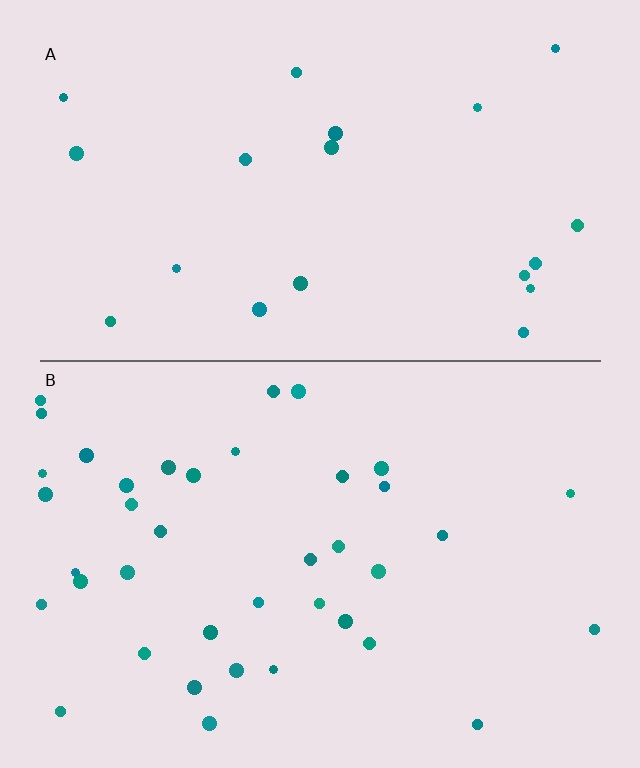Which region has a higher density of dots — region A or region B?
B (the bottom).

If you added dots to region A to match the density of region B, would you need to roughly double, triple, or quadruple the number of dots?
Approximately double.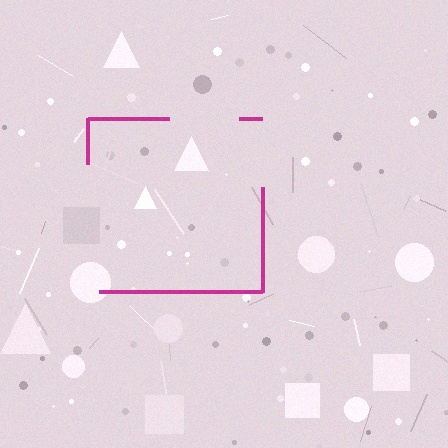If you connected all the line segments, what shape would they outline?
They would outline a square.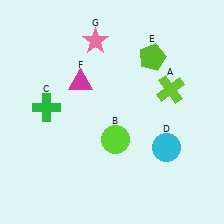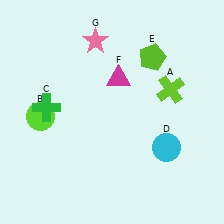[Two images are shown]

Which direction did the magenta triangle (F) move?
The magenta triangle (F) moved right.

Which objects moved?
The objects that moved are: the lime circle (B), the magenta triangle (F).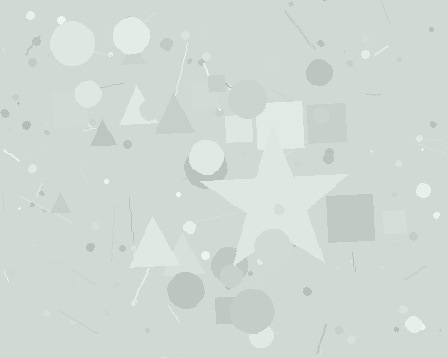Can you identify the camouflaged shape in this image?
The camouflaged shape is a star.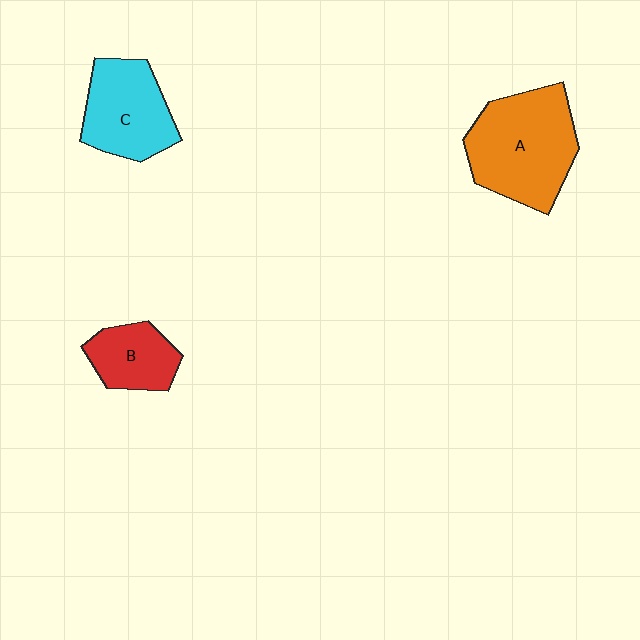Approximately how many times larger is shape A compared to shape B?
Approximately 2.0 times.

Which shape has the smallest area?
Shape B (red).